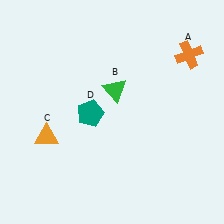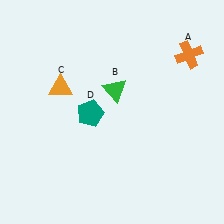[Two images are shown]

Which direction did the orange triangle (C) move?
The orange triangle (C) moved up.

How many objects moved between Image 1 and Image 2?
1 object moved between the two images.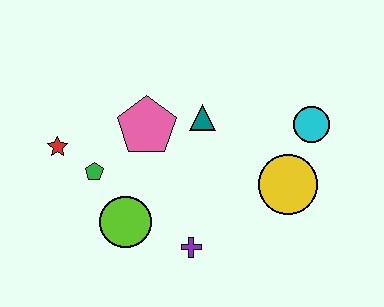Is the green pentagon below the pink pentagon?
Yes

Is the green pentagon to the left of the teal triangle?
Yes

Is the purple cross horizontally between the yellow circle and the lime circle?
Yes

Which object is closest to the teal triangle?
The pink pentagon is closest to the teal triangle.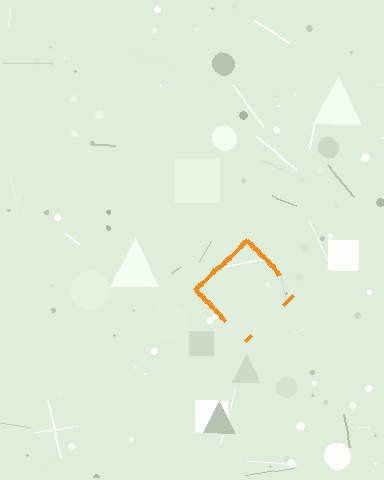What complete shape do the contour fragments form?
The contour fragments form a diamond.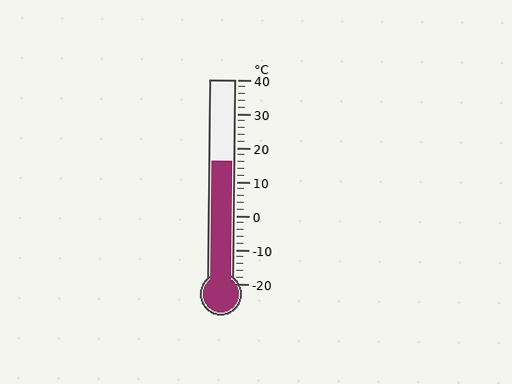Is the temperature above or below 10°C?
The temperature is above 10°C.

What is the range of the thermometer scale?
The thermometer scale ranges from -20°C to 40°C.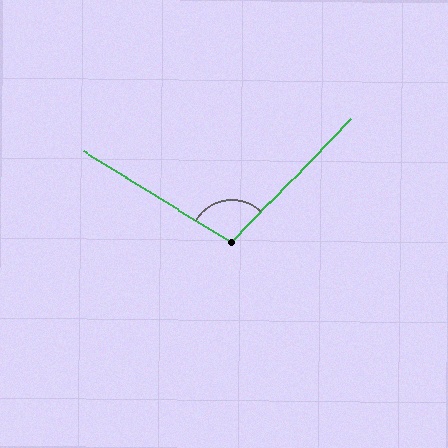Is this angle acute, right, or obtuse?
It is obtuse.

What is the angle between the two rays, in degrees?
Approximately 102 degrees.